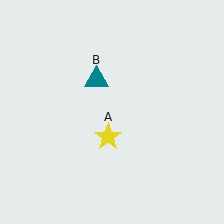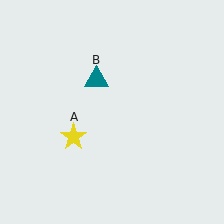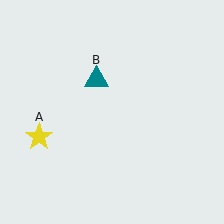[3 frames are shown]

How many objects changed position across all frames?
1 object changed position: yellow star (object A).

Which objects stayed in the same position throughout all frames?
Teal triangle (object B) remained stationary.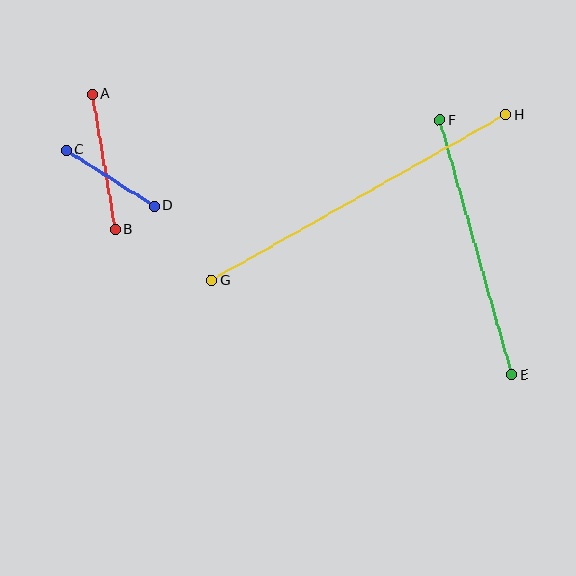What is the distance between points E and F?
The distance is approximately 265 pixels.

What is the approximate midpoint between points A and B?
The midpoint is at approximately (104, 162) pixels.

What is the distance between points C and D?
The distance is approximately 105 pixels.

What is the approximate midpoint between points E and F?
The midpoint is at approximately (476, 247) pixels.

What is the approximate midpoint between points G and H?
The midpoint is at approximately (359, 198) pixels.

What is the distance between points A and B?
The distance is approximately 137 pixels.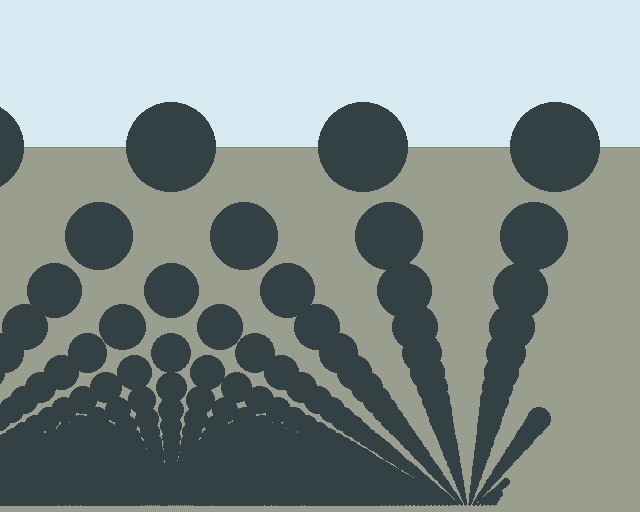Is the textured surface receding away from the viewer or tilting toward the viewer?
The surface appears to tilt toward the viewer. Texture elements get larger and sparser toward the top.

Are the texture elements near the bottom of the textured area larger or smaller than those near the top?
Smaller. The gradient is inverted — elements near the bottom are smaller and denser.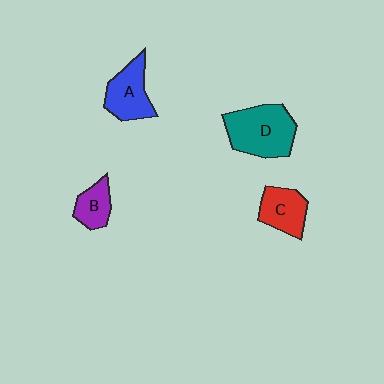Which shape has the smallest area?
Shape B (purple).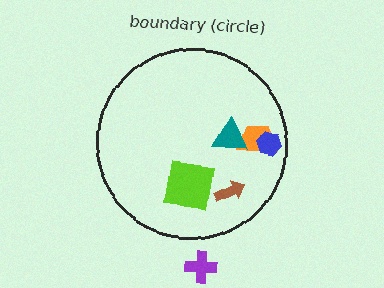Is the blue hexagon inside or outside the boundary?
Inside.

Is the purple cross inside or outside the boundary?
Outside.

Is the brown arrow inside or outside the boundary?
Inside.